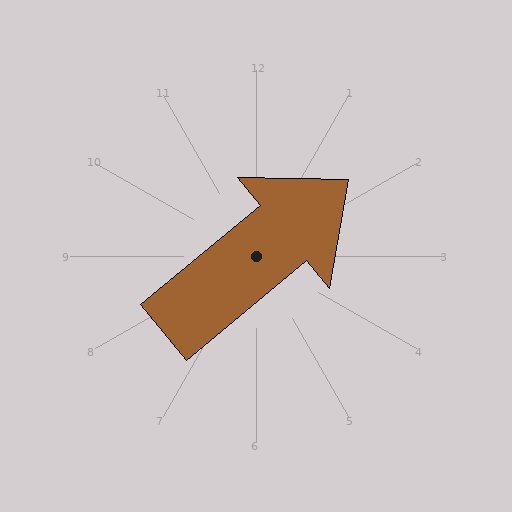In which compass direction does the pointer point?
Northeast.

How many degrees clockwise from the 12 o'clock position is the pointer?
Approximately 50 degrees.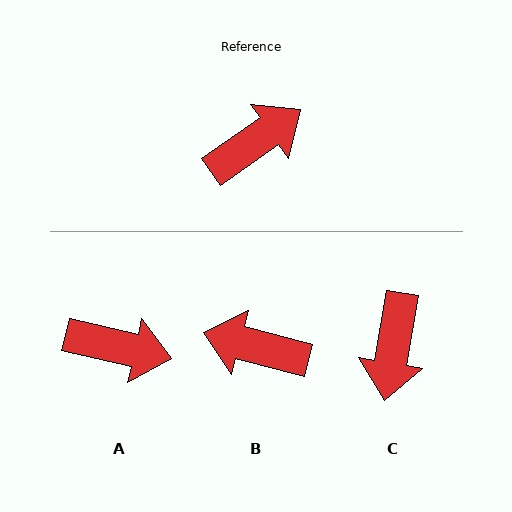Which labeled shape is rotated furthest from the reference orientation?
C, about 134 degrees away.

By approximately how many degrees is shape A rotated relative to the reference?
Approximately 47 degrees clockwise.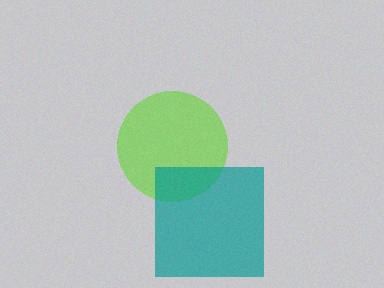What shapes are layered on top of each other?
The layered shapes are: a lime circle, a teal square.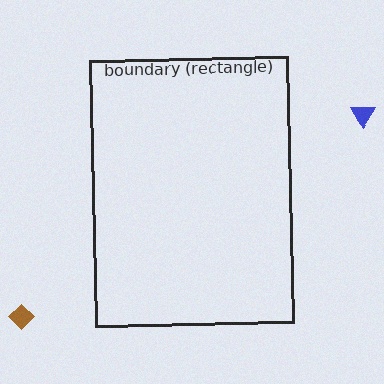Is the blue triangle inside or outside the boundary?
Outside.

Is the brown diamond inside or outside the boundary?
Outside.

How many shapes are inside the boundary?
0 inside, 2 outside.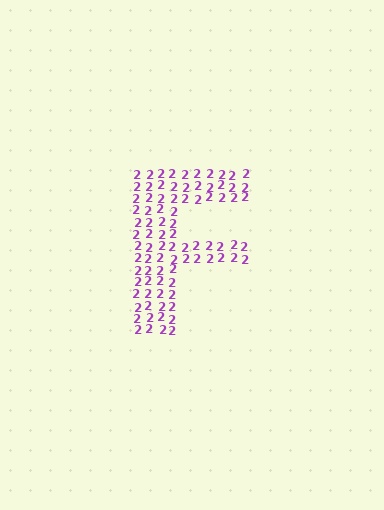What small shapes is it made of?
It is made of small digit 2's.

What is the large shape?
The large shape is the letter F.